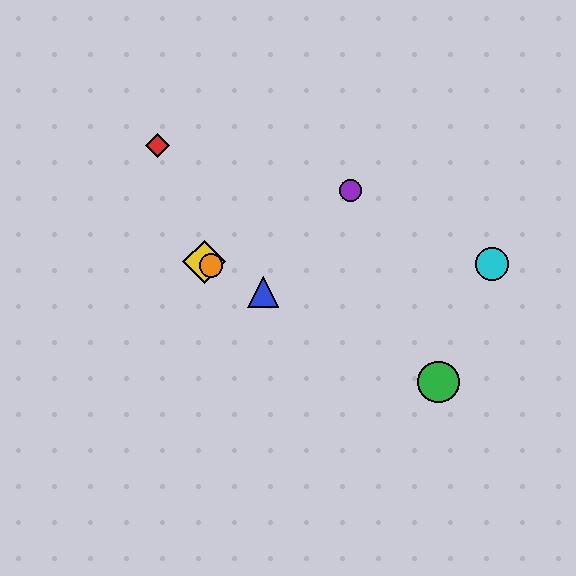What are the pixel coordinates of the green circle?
The green circle is at (439, 382).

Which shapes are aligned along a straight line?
The blue triangle, the green circle, the yellow diamond, the orange circle are aligned along a straight line.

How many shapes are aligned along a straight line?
4 shapes (the blue triangle, the green circle, the yellow diamond, the orange circle) are aligned along a straight line.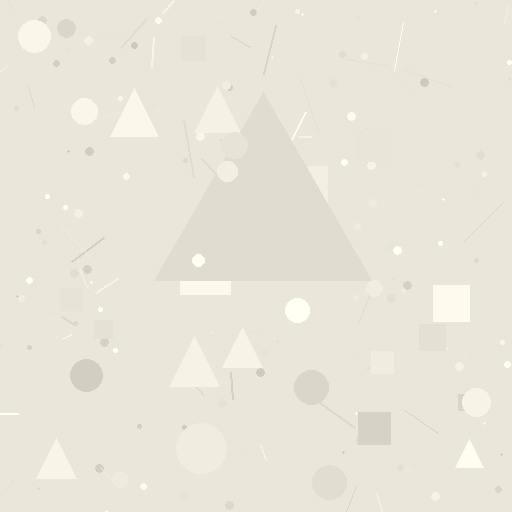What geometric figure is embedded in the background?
A triangle is embedded in the background.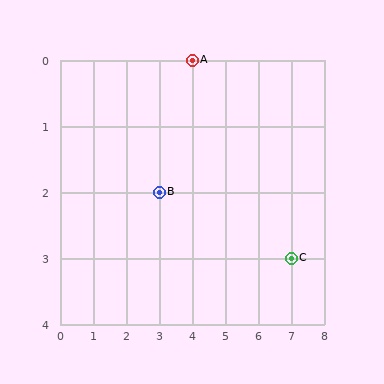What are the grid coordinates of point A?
Point A is at grid coordinates (4, 0).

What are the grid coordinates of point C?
Point C is at grid coordinates (7, 3).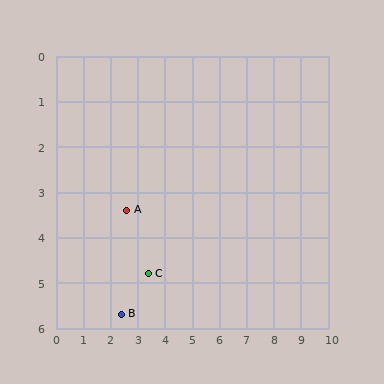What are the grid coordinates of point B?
Point B is at approximately (2.4, 5.7).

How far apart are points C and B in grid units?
Points C and B are about 1.3 grid units apart.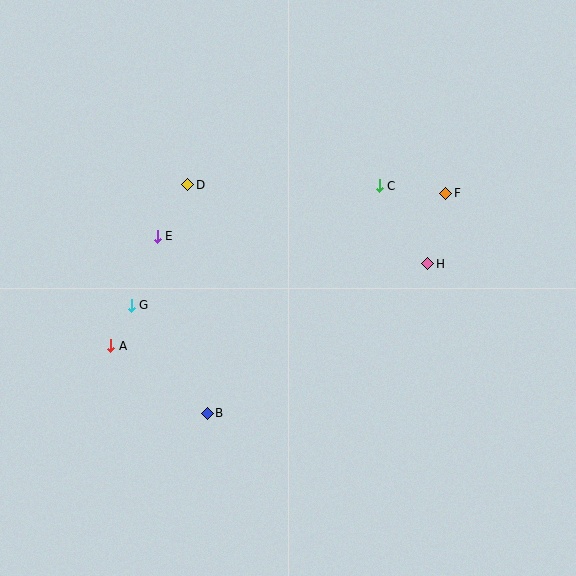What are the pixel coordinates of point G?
Point G is at (131, 305).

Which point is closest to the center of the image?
Point C at (379, 186) is closest to the center.